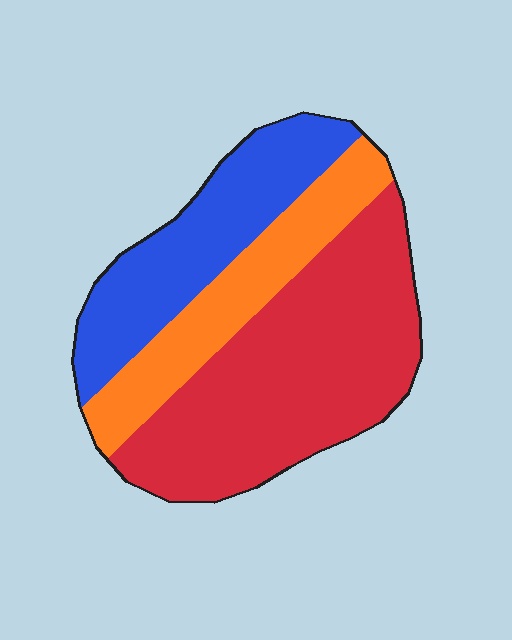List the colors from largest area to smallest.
From largest to smallest: red, blue, orange.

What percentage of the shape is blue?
Blue covers about 25% of the shape.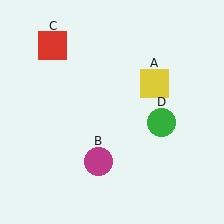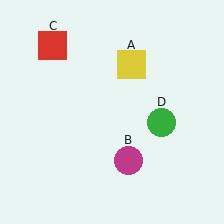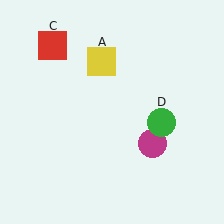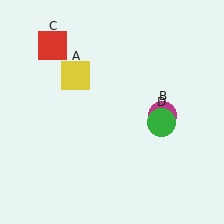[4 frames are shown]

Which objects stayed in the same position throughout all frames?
Red square (object C) and green circle (object D) remained stationary.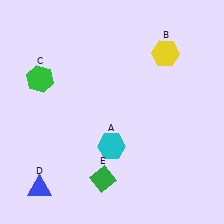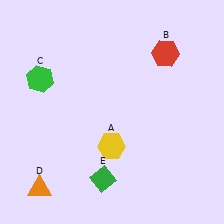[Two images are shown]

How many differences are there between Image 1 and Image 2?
There are 3 differences between the two images.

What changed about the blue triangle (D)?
In Image 1, D is blue. In Image 2, it changed to orange.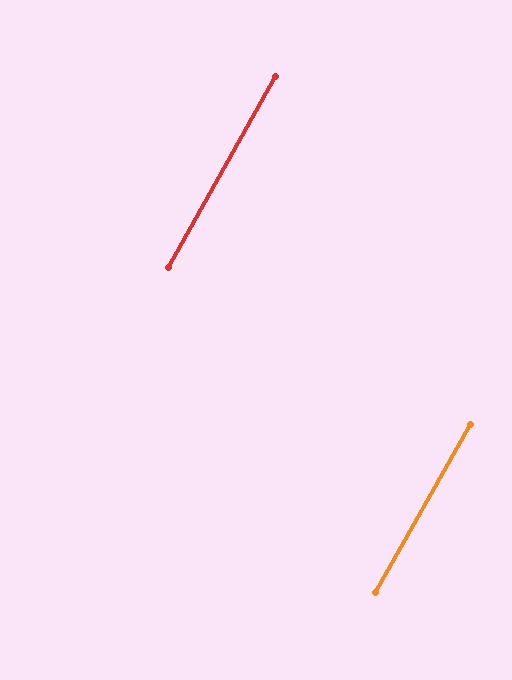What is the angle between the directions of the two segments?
Approximately 0 degrees.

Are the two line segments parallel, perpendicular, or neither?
Parallel — their directions differ by only 0.1°.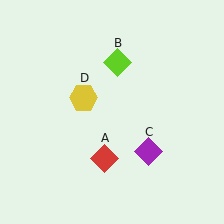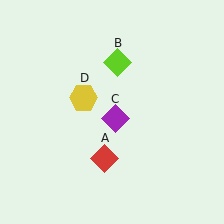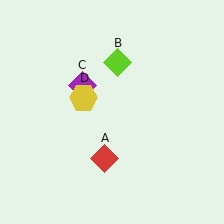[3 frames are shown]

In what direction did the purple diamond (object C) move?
The purple diamond (object C) moved up and to the left.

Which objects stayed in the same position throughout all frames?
Red diamond (object A) and lime diamond (object B) and yellow hexagon (object D) remained stationary.